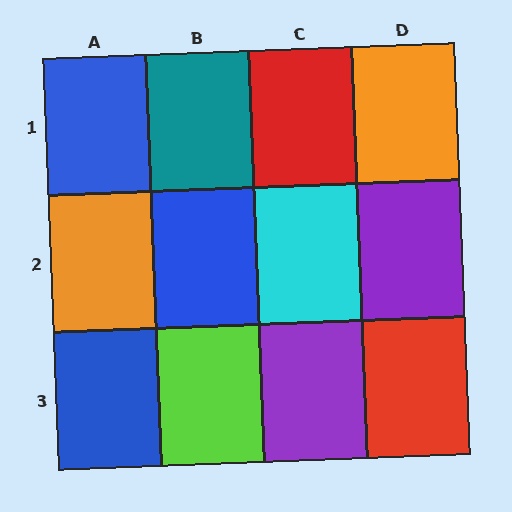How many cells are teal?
1 cell is teal.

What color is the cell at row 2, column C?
Cyan.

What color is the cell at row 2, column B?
Blue.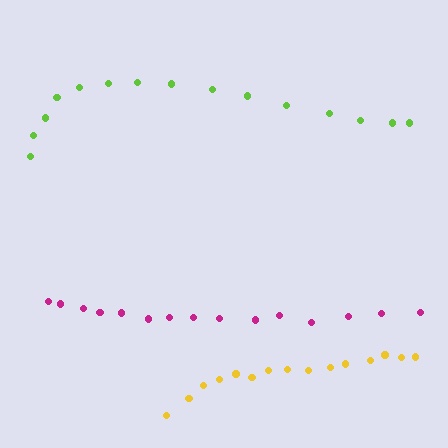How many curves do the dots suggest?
There are 3 distinct paths.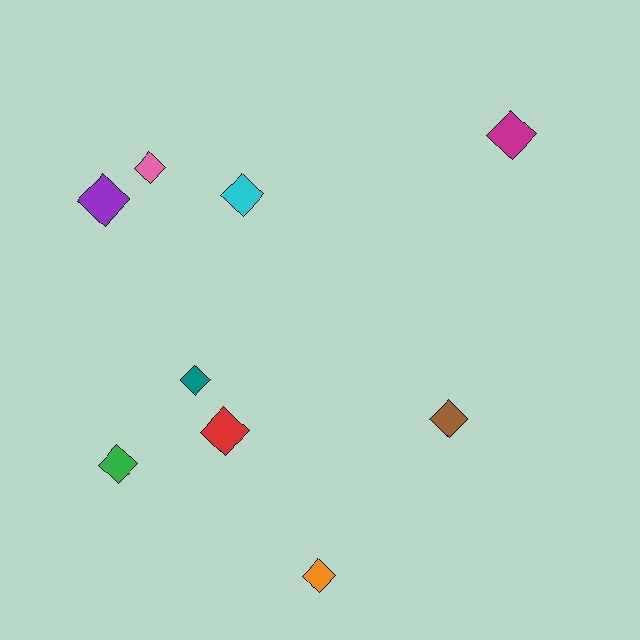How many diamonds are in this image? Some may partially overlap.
There are 9 diamonds.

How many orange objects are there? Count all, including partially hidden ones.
There is 1 orange object.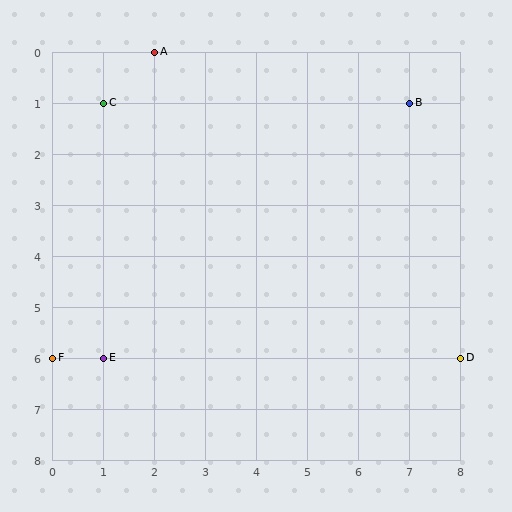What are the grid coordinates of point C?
Point C is at grid coordinates (1, 1).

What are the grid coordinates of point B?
Point B is at grid coordinates (7, 1).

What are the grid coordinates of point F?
Point F is at grid coordinates (0, 6).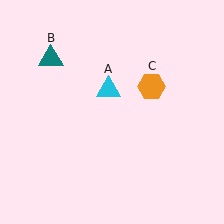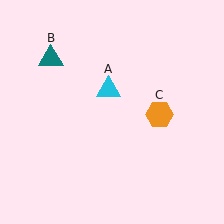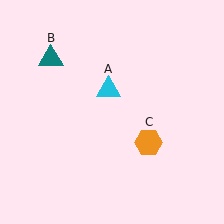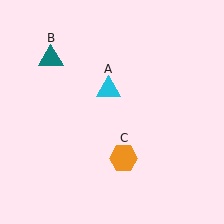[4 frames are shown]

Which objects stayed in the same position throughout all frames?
Cyan triangle (object A) and teal triangle (object B) remained stationary.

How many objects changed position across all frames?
1 object changed position: orange hexagon (object C).